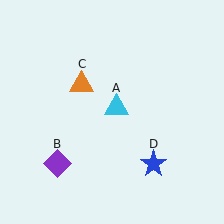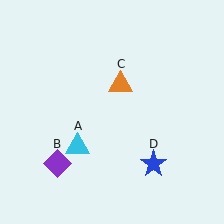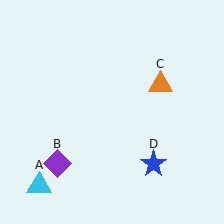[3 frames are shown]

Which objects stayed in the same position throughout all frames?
Purple diamond (object B) and blue star (object D) remained stationary.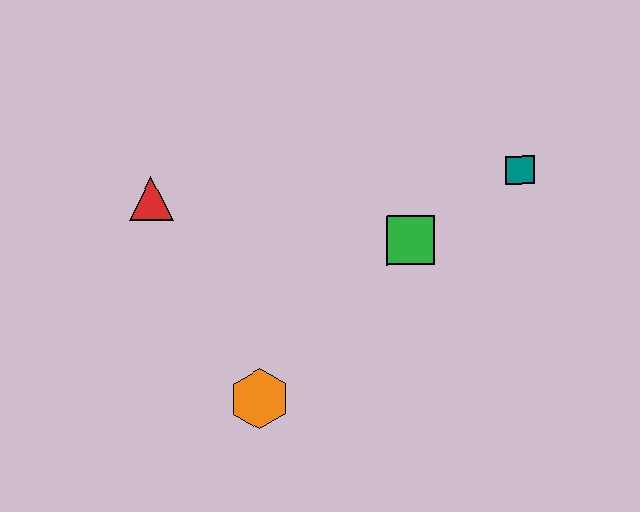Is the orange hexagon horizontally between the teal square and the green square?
No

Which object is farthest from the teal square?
The red triangle is farthest from the teal square.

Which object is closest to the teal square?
The green square is closest to the teal square.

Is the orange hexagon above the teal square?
No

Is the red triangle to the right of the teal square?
No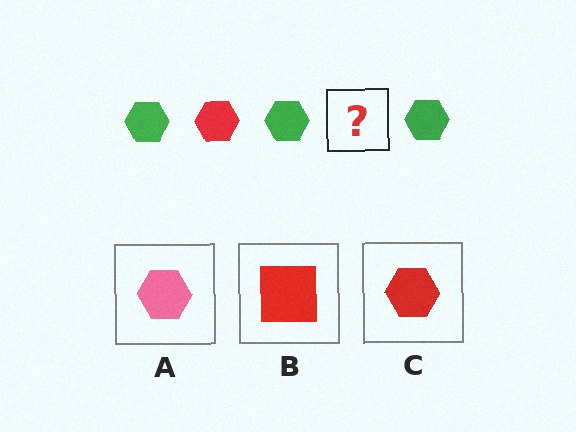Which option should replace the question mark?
Option C.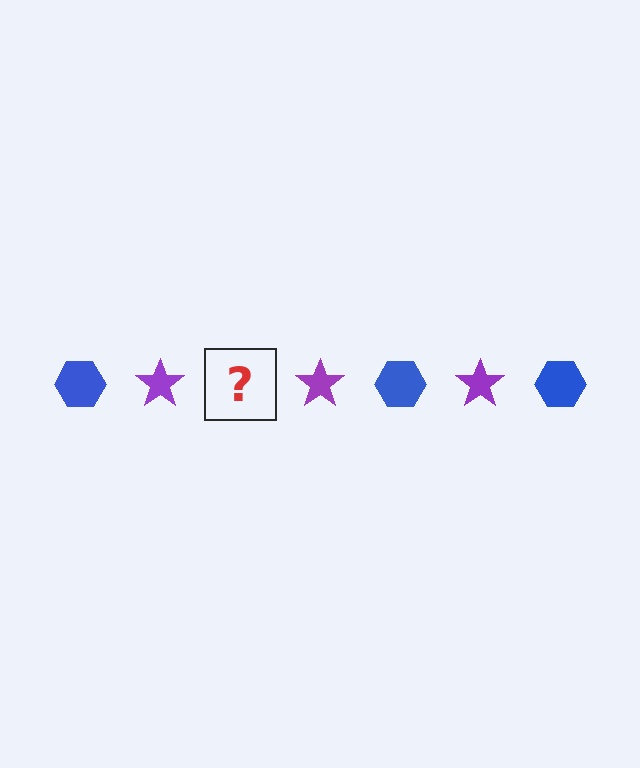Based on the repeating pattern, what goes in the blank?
The blank should be a blue hexagon.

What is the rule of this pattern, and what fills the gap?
The rule is that the pattern alternates between blue hexagon and purple star. The gap should be filled with a blue hexagon.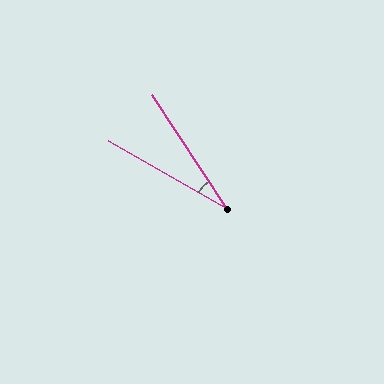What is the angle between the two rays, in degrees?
Approximately 27 degrees.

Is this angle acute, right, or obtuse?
It is acute.